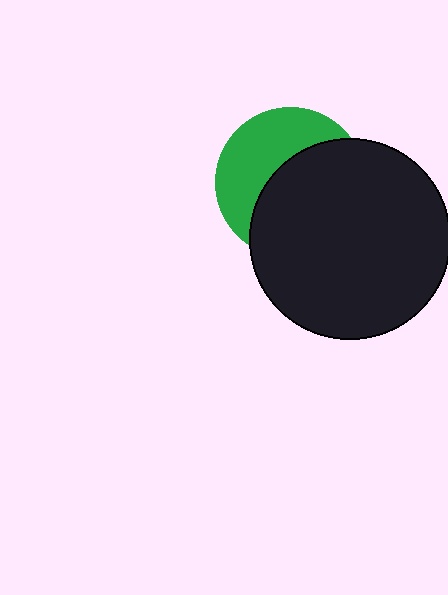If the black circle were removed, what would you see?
You would see the complete green circle.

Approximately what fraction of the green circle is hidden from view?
Roughly 57% of the green circle is hidden behind the black circle.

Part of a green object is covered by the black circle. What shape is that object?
It is a circle.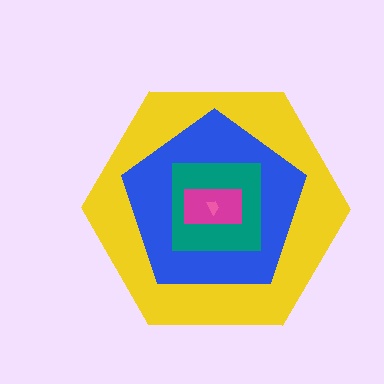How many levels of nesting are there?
5.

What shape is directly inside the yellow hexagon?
The blue pentagon.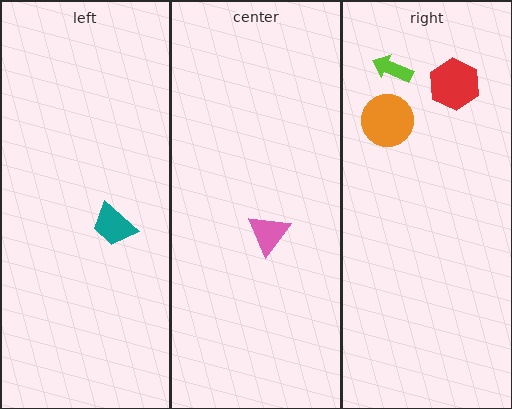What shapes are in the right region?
The lime arrow, the orange circle, the red hexagon.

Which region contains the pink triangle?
The center region.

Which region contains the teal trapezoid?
The left region.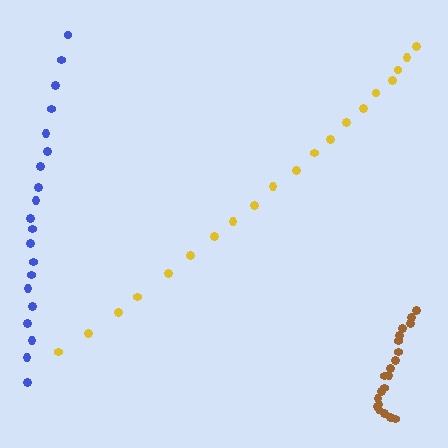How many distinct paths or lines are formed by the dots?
There are 3 distinct paths.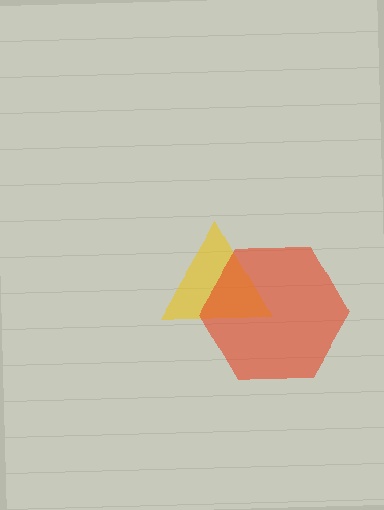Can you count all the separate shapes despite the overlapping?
Yes, there are 2 separate shapes.